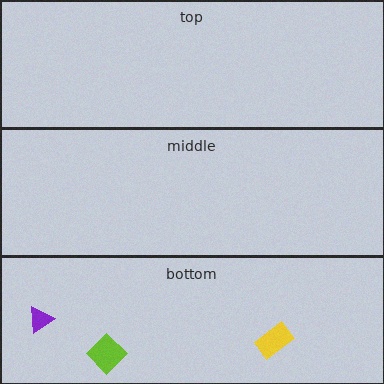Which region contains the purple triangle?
The bottom region.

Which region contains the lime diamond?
The bottom region.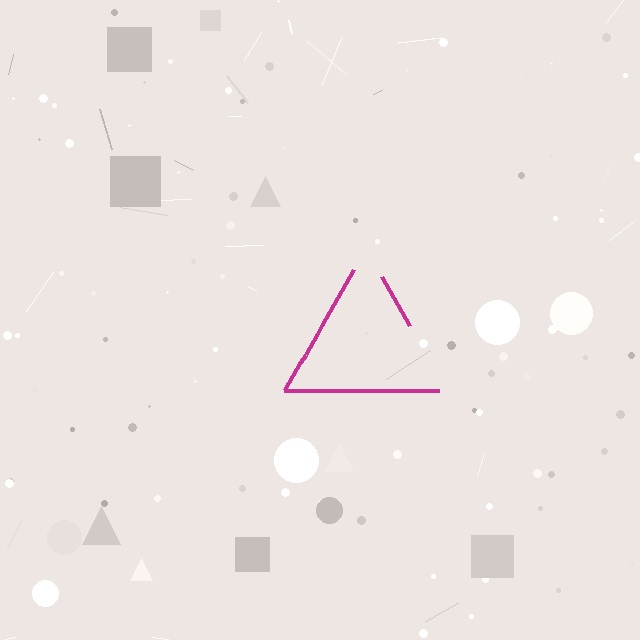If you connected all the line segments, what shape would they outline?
They would outline a triangle.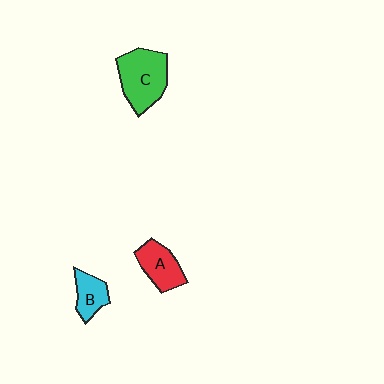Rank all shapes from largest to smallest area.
From largest to smallest: C (green), A (red), B (cyan).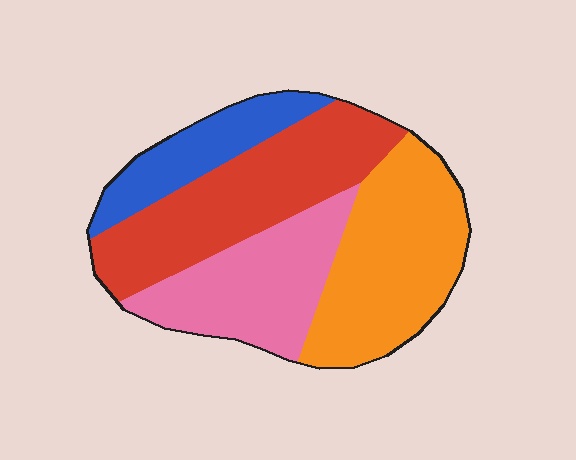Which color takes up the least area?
Blue, at roughly 15%.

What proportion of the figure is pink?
Pink covers roughly 25% of the figure.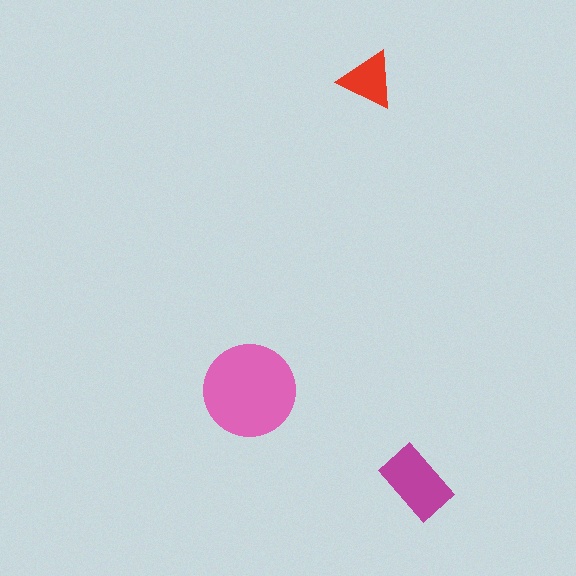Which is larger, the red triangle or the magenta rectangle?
The magenta rectangle.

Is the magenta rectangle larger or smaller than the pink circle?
Smaller.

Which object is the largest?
The pink circle.